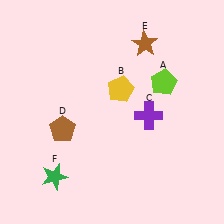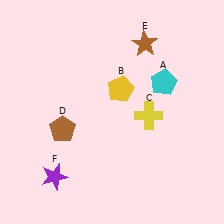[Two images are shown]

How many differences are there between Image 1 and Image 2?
There are 3 differences between the two images.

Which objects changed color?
A changed from lime to cyan. C changed from purple to yellow. F changed from green to purple.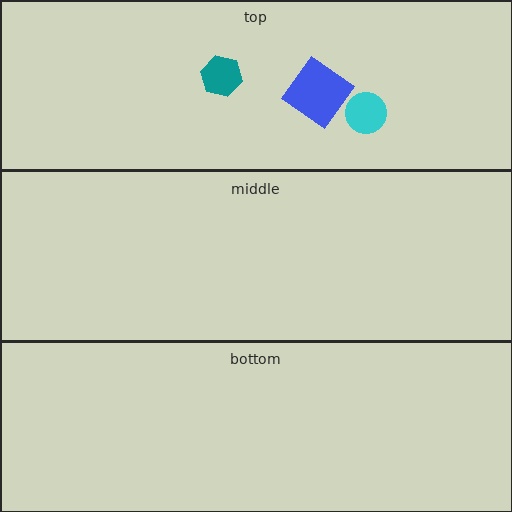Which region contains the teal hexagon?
The top region.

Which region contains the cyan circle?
The top region.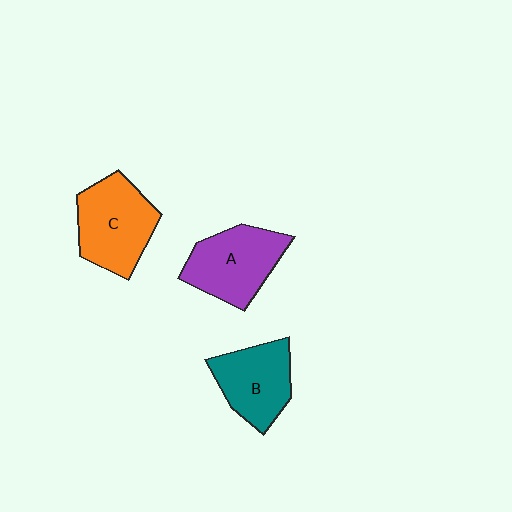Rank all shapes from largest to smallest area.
From largest to smallest: C (orange), A (purple), B (teal).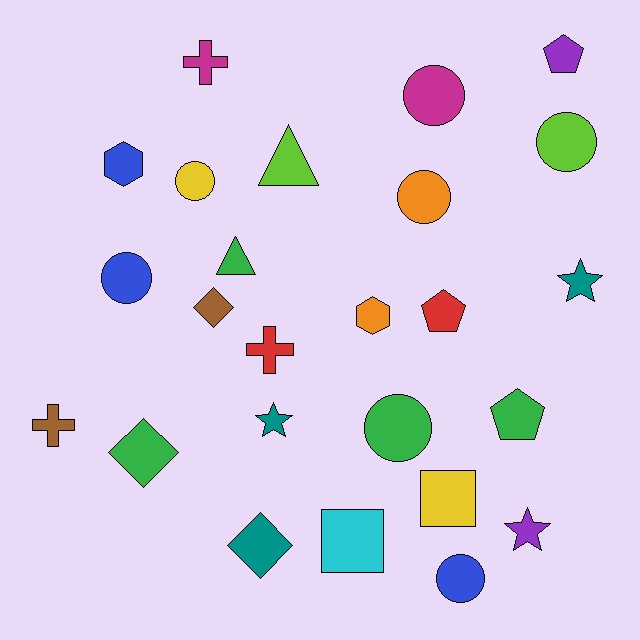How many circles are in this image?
There are 7 circles.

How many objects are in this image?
There are 25 objects.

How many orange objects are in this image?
There are 2 orange objects.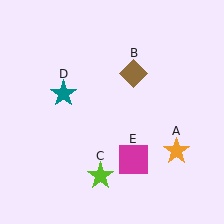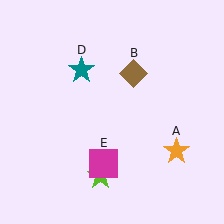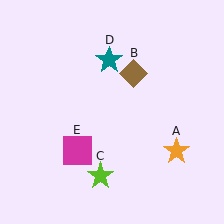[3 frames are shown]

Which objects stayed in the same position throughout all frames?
Orange star (object A) and brown diamond (object B) and lime star (object C) remained stationary.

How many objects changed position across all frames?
2 objects changed position: teal star (object D), magenta square (object E).